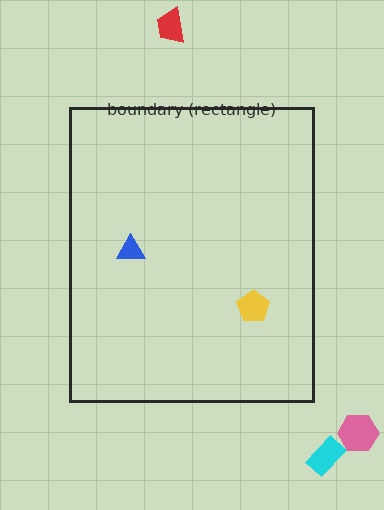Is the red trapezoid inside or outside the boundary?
Outside.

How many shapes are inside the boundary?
2 inside, 3 outside.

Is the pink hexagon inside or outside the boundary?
Outside.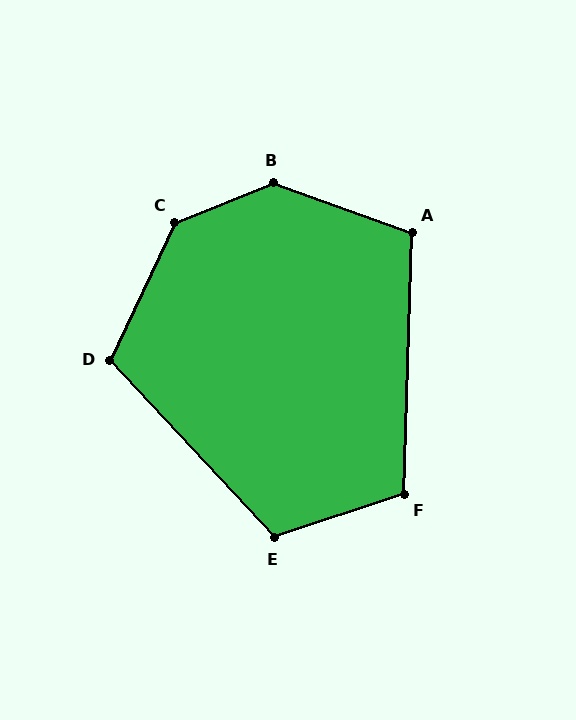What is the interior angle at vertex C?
Approximately 137 degrees (obtuse).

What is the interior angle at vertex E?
Approximately 115 degrees (obtuse).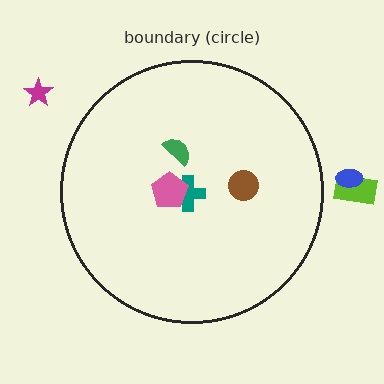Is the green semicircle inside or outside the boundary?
Inside.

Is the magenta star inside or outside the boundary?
Outside.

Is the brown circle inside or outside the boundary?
Inside.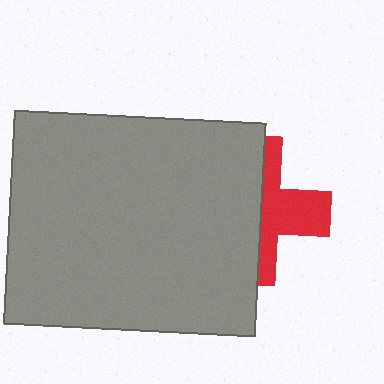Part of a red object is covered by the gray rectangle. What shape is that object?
It is a cross.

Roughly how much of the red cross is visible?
A small part of it is visible (roughly 42%).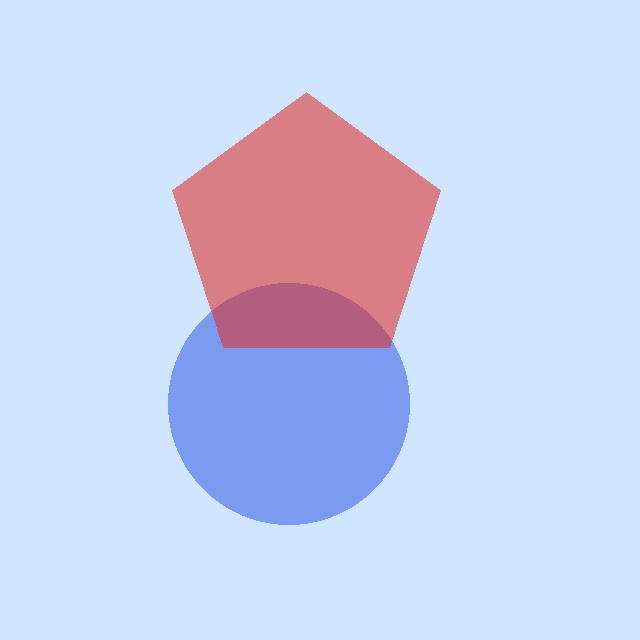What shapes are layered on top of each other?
The layered shapes are: a blue circle, a red pentagon.